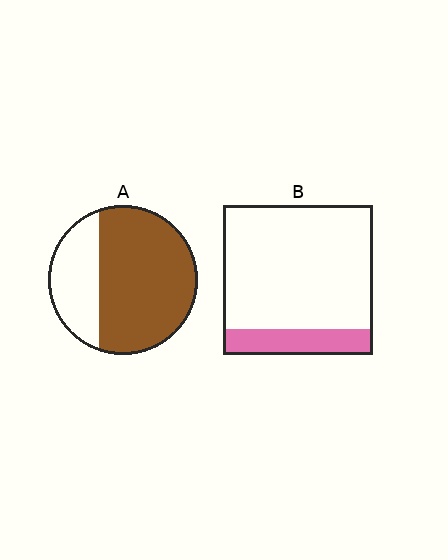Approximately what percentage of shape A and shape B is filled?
A is approximately 70% and B is approximately 15%.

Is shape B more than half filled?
No.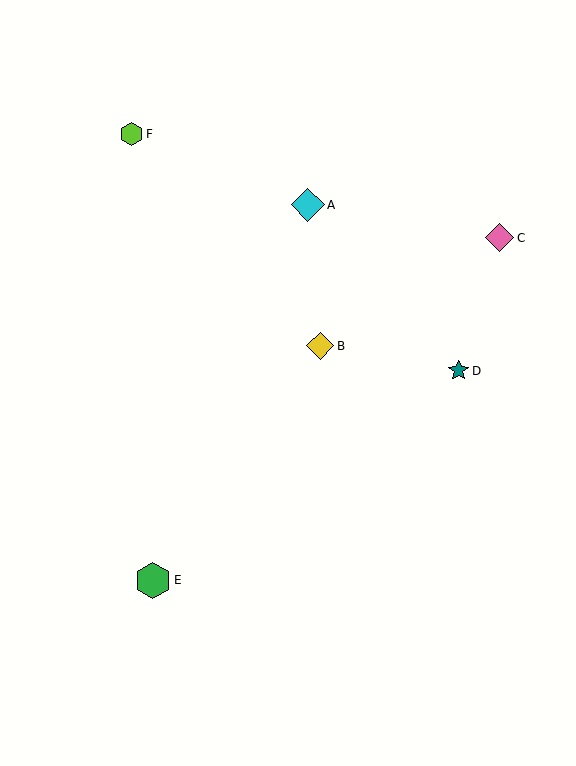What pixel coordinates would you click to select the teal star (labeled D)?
Click at (458, 371) to select the teal star D.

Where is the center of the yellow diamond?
The center of the yellow diamond is at (320, 346).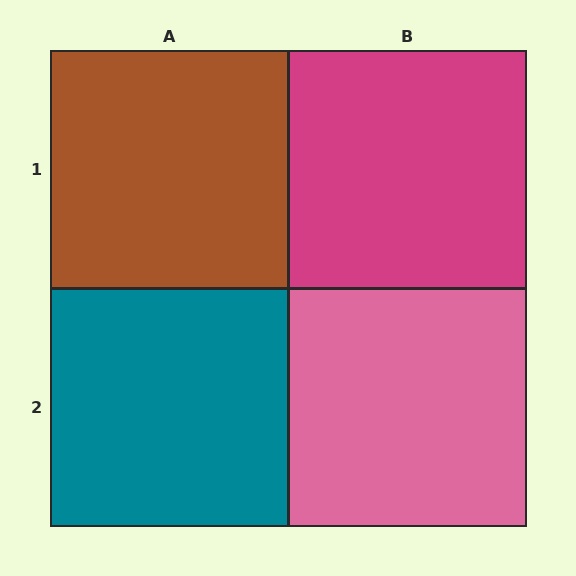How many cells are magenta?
1 cell is magenta.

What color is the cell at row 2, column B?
Pink.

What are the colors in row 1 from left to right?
Brown, magenta.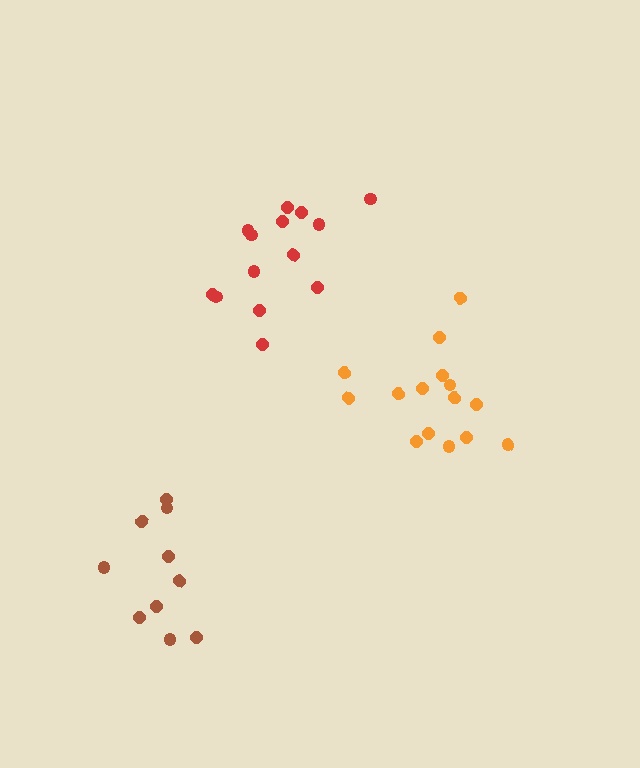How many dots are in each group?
Group 1: 15 dots, Group 2: 10 dots, Group 3: 14 dots (39 total).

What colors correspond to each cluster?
The clusters are colored: orange, brown, red.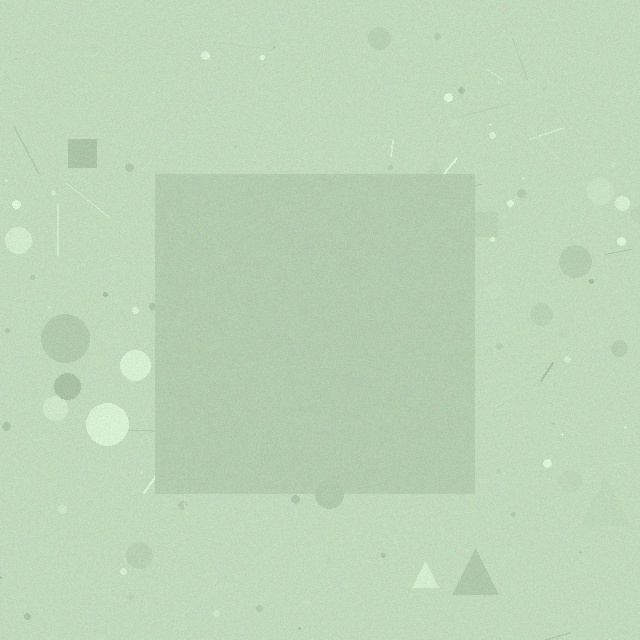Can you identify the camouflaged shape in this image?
The camouflaged shape is a square.